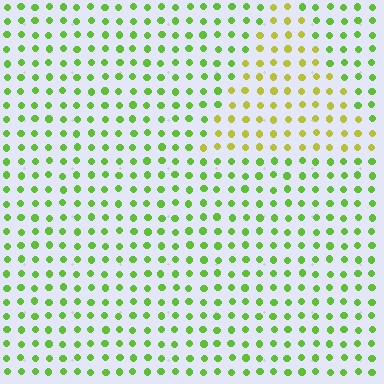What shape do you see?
I see a triangle.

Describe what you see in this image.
The image is filled with small lime elements in a uniform arrangement. A triangle-shaped region is visible where the elements are tinted to a slightly different hue, forming a subtle color boundary.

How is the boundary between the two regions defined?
The boundary is defined purely by a slight shift in hue (about 39 degrees). Spacing, size, and orientation are identical on both sides.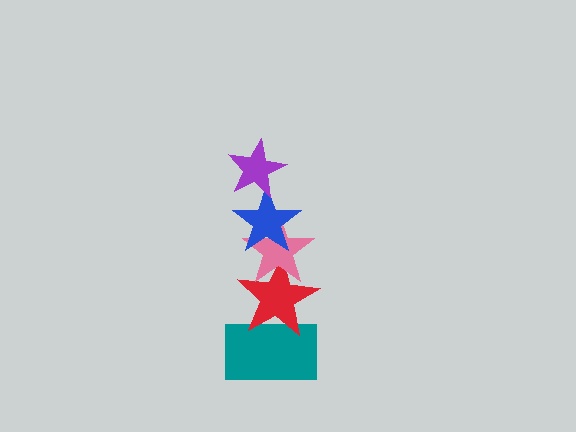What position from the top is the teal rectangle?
The teal rectangle is 5th from the top.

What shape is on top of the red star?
The pink star is on top of the red star.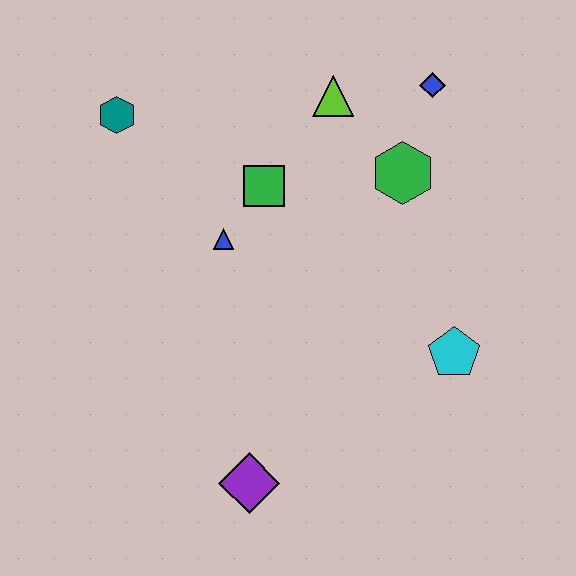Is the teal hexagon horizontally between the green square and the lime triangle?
No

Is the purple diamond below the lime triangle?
Yes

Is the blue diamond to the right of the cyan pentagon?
No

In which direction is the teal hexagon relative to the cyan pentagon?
The teal hexagon is to the left of the cyan pentagon.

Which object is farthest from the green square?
The purple diamond is farthest from the green square.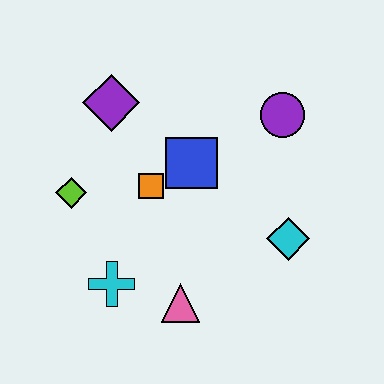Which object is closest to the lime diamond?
The orange square is closest to the lime diamond.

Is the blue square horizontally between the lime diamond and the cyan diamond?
Yes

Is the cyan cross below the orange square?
Yes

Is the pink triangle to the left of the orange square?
No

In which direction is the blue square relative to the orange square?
The blue square is to the right of the orange square.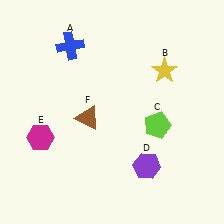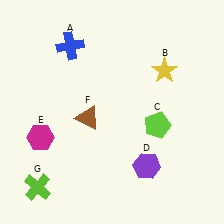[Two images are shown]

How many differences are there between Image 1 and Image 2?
There is 1 difference between the two images.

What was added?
A lime cross (G) was added in Image 2.